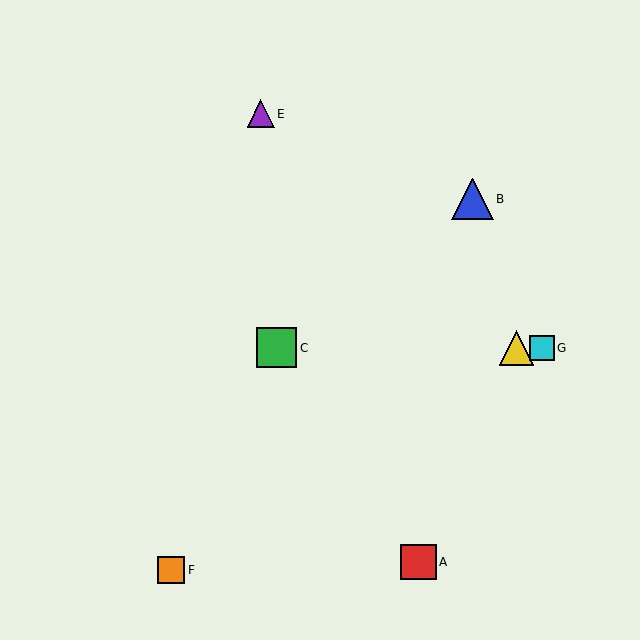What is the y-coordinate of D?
Object D is at y≈348.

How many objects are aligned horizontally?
3 objects (C, D, G) are aligned horizontally.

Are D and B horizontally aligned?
No, D is at y≈348 and B is at y≈199.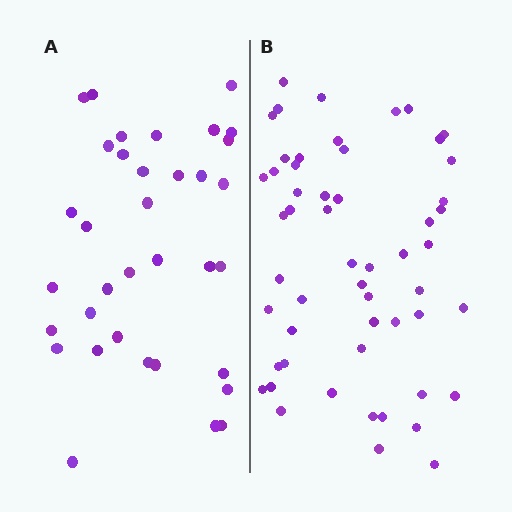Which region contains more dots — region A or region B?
Region B (the right region) has more dots.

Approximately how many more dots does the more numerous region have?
Region B has approximately 20 more dots than region A.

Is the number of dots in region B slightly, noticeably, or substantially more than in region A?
Region B has substantially more. The ratio is roughly 1.5 to 1.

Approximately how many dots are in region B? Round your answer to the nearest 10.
About 50 dots. (The exact count is 54, which rounds to 50.)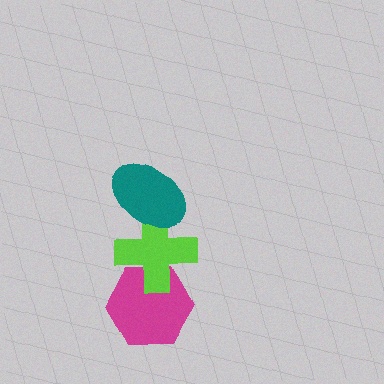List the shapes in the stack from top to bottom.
From top to bottom: the teal ellipse, the lime cross, the magenta hexagon.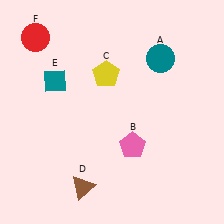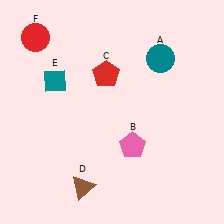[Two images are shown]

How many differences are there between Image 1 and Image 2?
There is 1 difference between the two images.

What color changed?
The pentagon (C) changed from yellow in Image 1 to red in Image 2.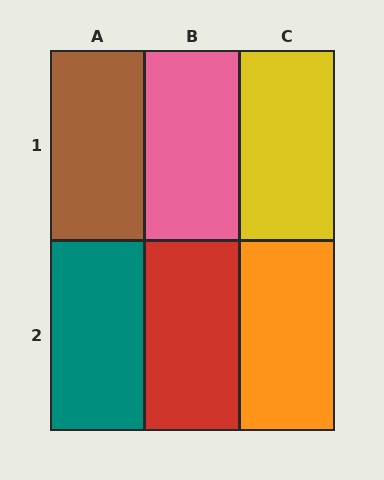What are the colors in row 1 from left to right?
Brown, pink, yellow.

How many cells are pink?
1 cell is pink.